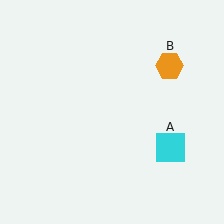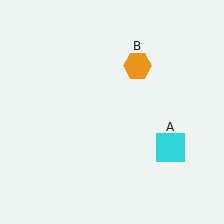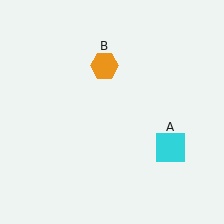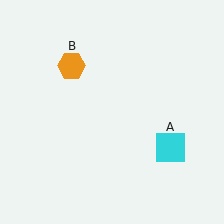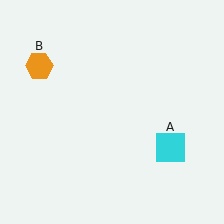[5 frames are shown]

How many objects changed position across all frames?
1 object changed position: orange hexagon (object B).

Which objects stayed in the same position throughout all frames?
Cyan square (object A) remained stationary.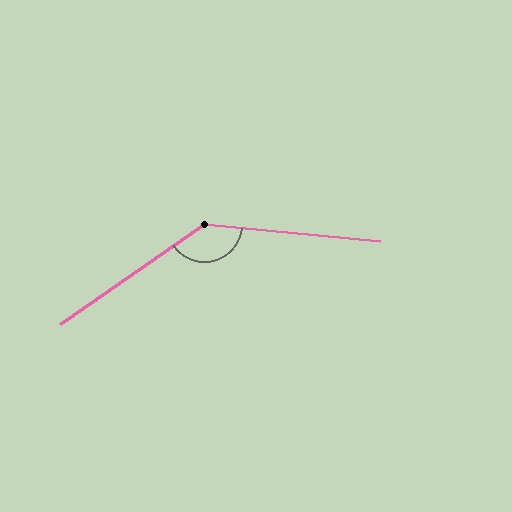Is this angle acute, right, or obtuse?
It is obtuse.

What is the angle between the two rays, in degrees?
Approximately 140 degrees.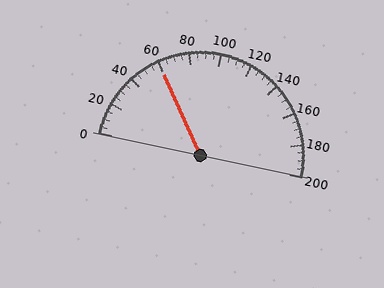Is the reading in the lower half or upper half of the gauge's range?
The reading is in the lower half of the range (0 to 200).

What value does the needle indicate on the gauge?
The needle indicates approximately 60.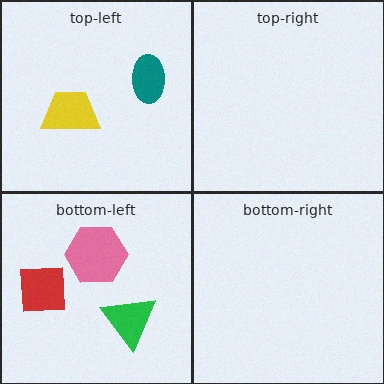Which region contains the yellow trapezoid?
The top-left region.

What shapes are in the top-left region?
The yellow trapezoid, the teal ellipse.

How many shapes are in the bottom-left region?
3.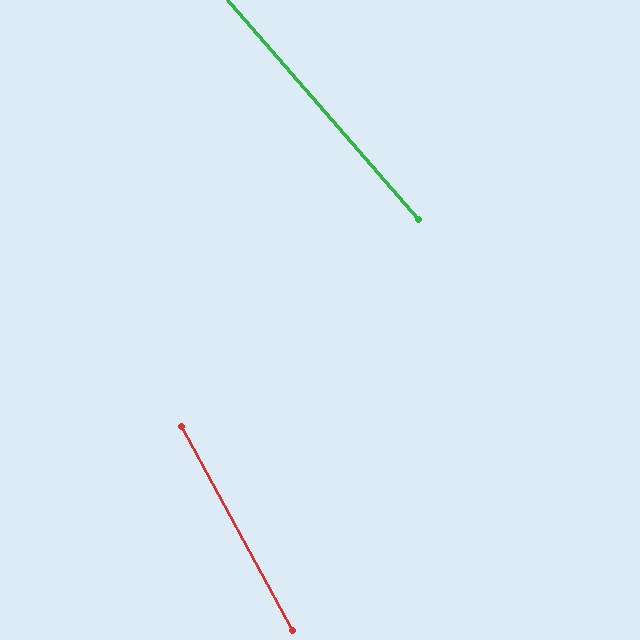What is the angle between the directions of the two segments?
Approximately 12 degrees.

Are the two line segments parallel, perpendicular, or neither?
Neither parallel nor perpendicular — they differ by about 12°.